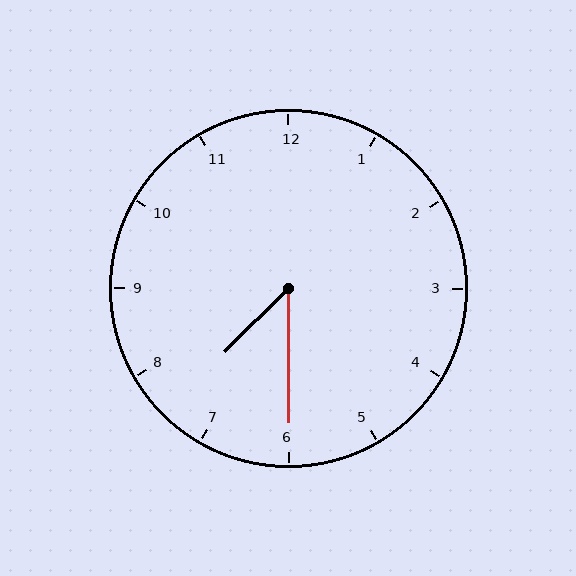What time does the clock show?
7:30.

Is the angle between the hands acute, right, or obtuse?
It is acute.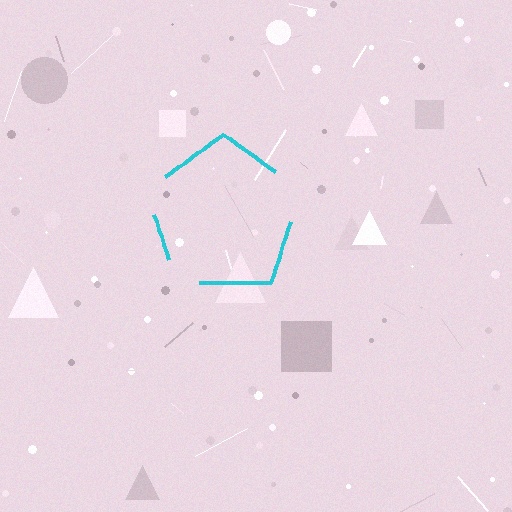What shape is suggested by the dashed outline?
The dashed outline suggests a pentagon.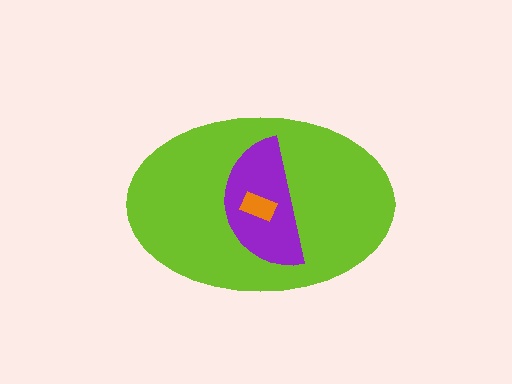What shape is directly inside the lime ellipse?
The purple semicircle.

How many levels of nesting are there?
3.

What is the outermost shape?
The lime ellipse.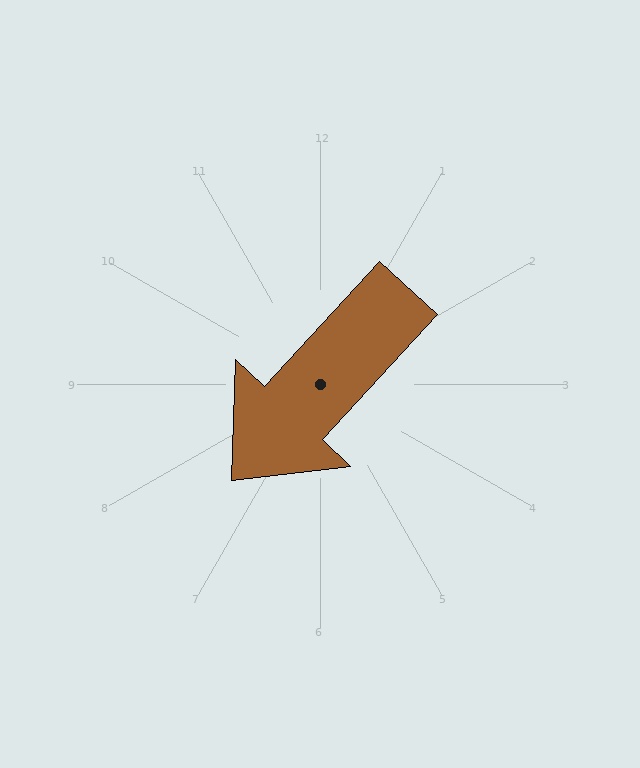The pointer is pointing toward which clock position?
Roughly 7 o'clock.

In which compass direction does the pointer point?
Southwest.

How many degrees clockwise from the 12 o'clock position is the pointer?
Approximately 223 degrees.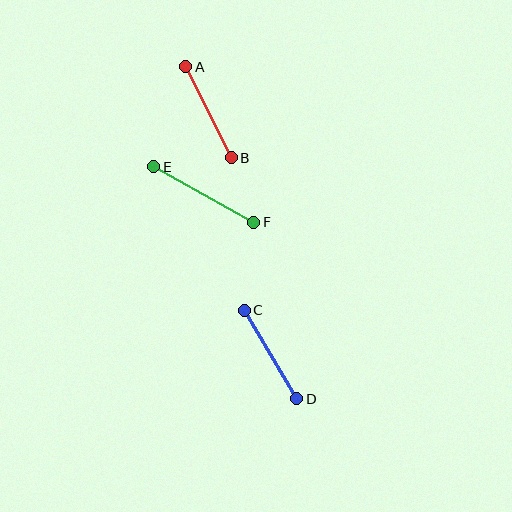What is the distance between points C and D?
The distance is approximately 103 pixels.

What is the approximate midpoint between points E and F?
The midpoint is at approximately (204, 194) pixels.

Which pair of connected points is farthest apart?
Points E and F are farthest apart.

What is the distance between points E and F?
The distance is approximately 115 pixels.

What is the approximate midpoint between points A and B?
The midpoint is at approximately (208, 112) pixels.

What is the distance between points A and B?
The distance is approximately 102 pixels.